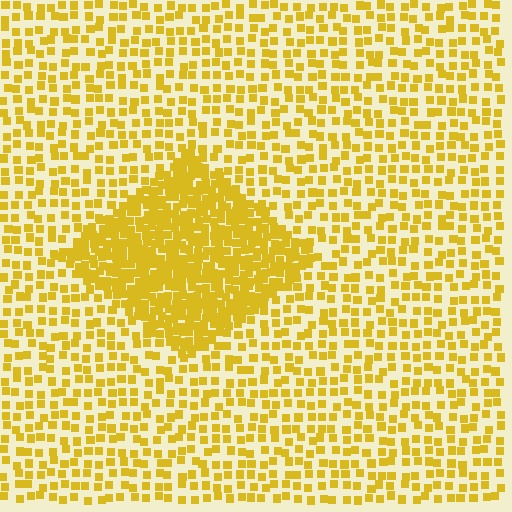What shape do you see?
I see a diamond.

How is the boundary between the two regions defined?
The boundary is defined by a change in element density (approximately 2.5x ratio). All elements are the same color, size, and shape.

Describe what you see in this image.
The image contains small yellow elements arranged at two different densities. A diamond-shaped region is visible where the elements are more densely packed than the surrounding area.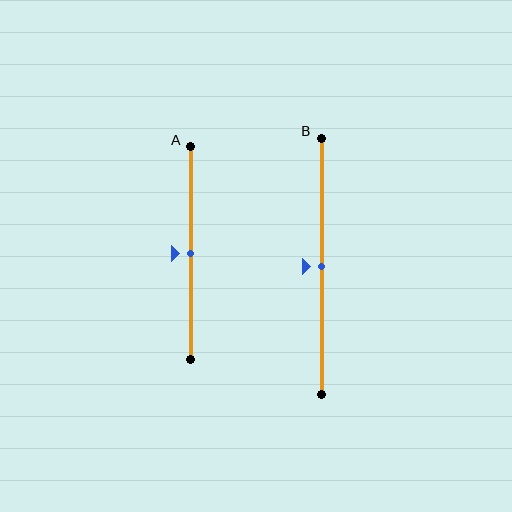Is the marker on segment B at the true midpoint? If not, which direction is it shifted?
Yes, the marker on segment B is at the true midpoint.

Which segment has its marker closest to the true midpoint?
Segment A has its marker closest to the true midpoint.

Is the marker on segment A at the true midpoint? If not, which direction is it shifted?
Yes, the marker on segment A is at the true midpoint.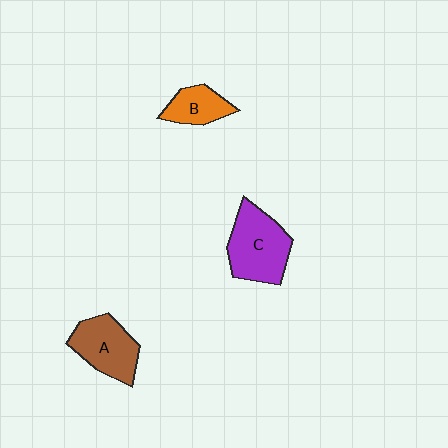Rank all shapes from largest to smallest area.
From largest to smallest: C (purple), A (brown), B (orange).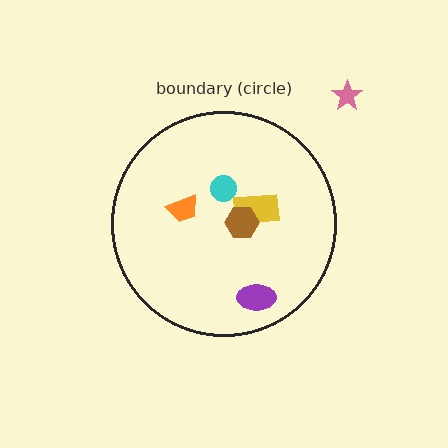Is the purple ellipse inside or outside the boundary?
Inside.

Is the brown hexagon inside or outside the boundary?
Inside.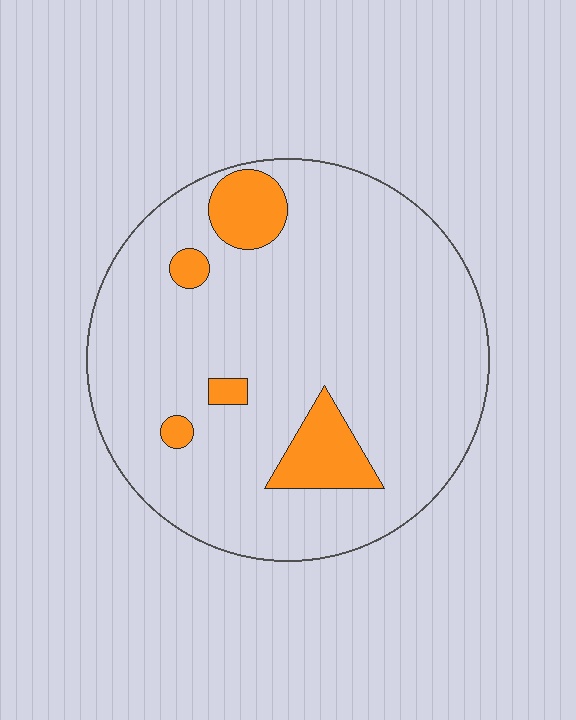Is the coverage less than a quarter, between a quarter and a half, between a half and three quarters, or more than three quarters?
Less than a quarter.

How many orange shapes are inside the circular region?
5.